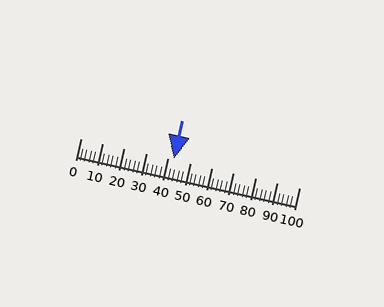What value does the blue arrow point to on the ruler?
The blue arrow points to approximately 43.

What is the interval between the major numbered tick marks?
The major tick marks are spaced 10 units apart.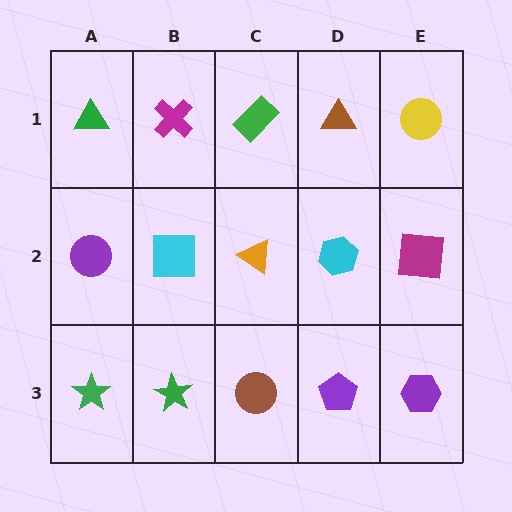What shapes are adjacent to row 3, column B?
A cyan square (row 2, column B), a green star (row 3, column A), a brown circle (row 3, column C).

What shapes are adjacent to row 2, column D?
A brown triangle (row 1, column D), a purple pentagon (row 3, column D), an orange triangle (row 2, column C), a magenta square (row 2, column E).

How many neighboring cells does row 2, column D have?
4.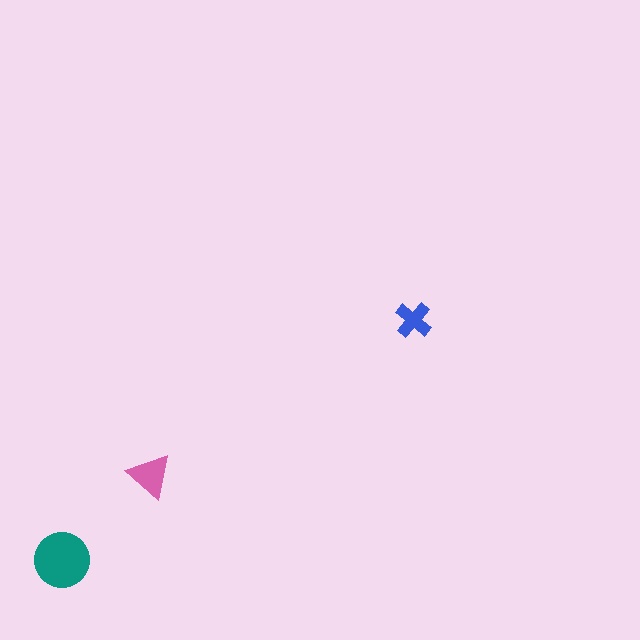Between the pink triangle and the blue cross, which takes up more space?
The pink triangle.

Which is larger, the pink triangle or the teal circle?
The teal circle.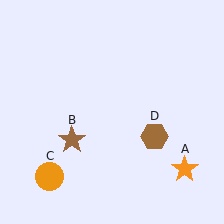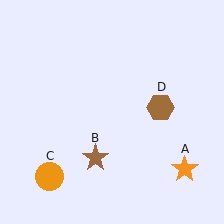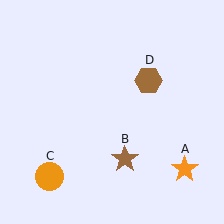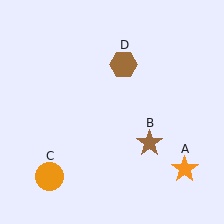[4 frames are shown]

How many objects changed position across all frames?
2 objects changed position: brown star (object B), brown hexagon (object D).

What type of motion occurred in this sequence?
The brown star (object B), brown hexagon (object D) rotated counterclockwise around the center of the scene.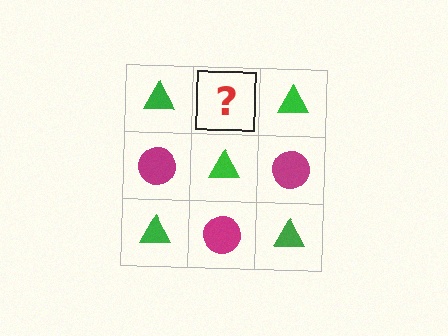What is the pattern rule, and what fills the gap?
The rule is that it alternates green triangle and magenta circle in a checkerboard pattern. The gap should be filled with a magenta circle.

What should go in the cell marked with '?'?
The missing cell should contain a magenta circle.